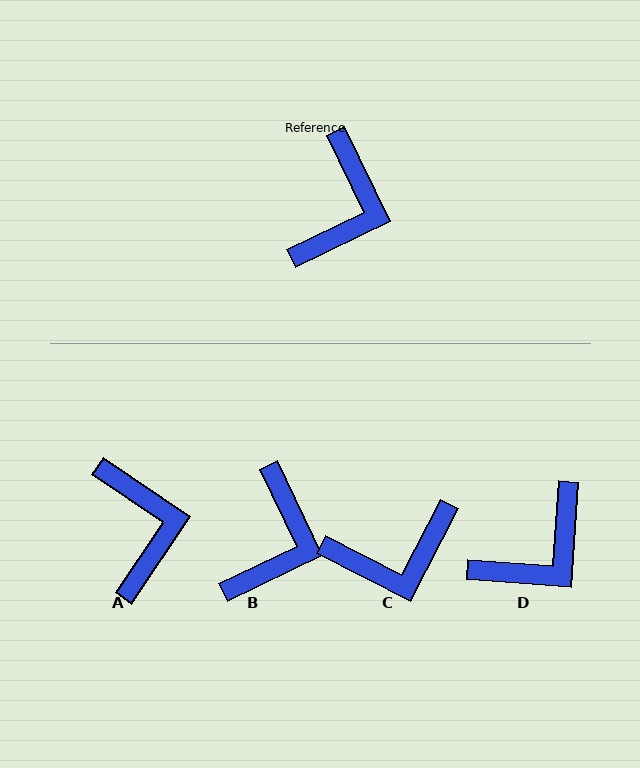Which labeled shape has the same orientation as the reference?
B.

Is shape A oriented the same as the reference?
No, it is off by about 31 degrees.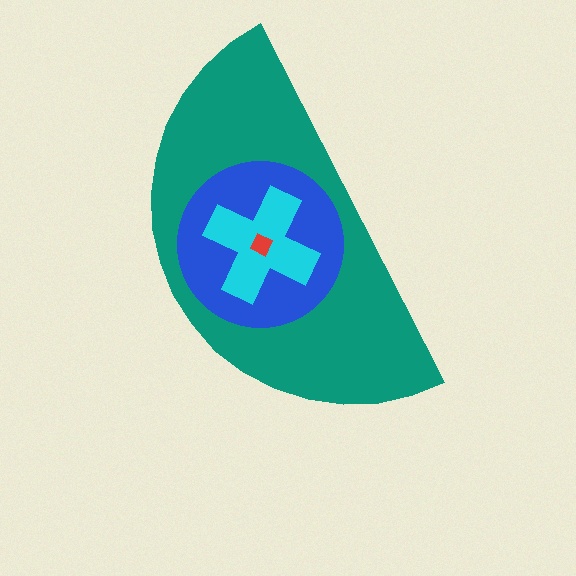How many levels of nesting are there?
4.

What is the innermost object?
The red square.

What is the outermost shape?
The teal semicircle.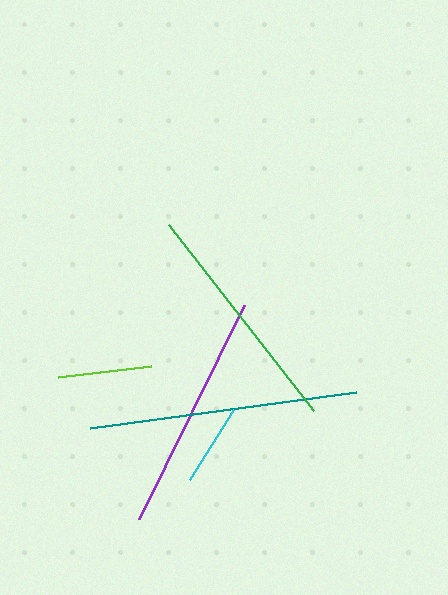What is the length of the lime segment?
The lime segment is approximately 93 pixels long.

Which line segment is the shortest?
The cyan line is the shortest at approximately 83 pixels.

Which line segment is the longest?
The teal line is the longest at approximately 269 pixels.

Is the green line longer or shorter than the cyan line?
The green line is longer than the cyan line.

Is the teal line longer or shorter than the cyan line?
The teal line is longer than the cyan line.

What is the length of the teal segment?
The teal segment is approximately 269 pixels long.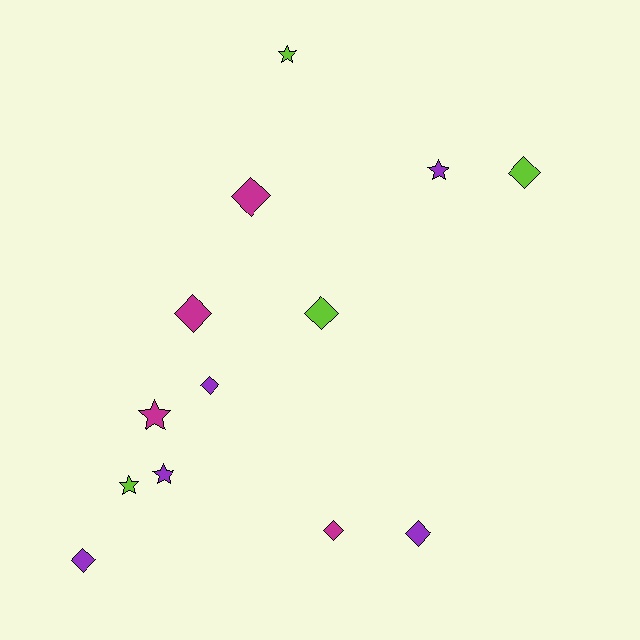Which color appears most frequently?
Purple, with 5 objects.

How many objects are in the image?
There are 13 objects.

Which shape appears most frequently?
Diamond, with 8 objects.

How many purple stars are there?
There are 2 purple stars.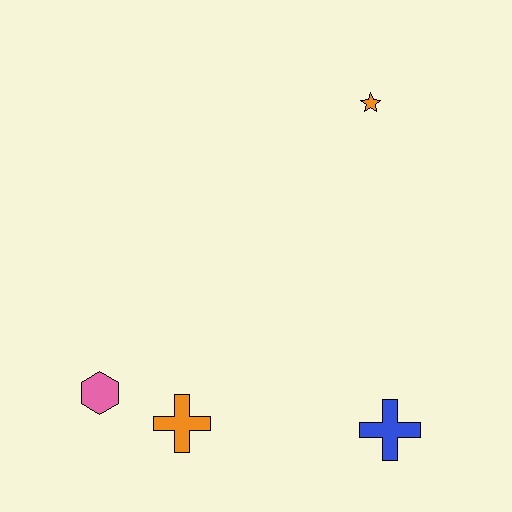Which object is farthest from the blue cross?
The orange star is farthest from the blue cross.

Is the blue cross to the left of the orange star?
No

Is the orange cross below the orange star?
Yes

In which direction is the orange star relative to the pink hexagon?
The orange star is above the pink hexagon.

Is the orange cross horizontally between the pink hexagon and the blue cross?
Yes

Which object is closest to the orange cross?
The pink hexagon is closest to the orange cross.